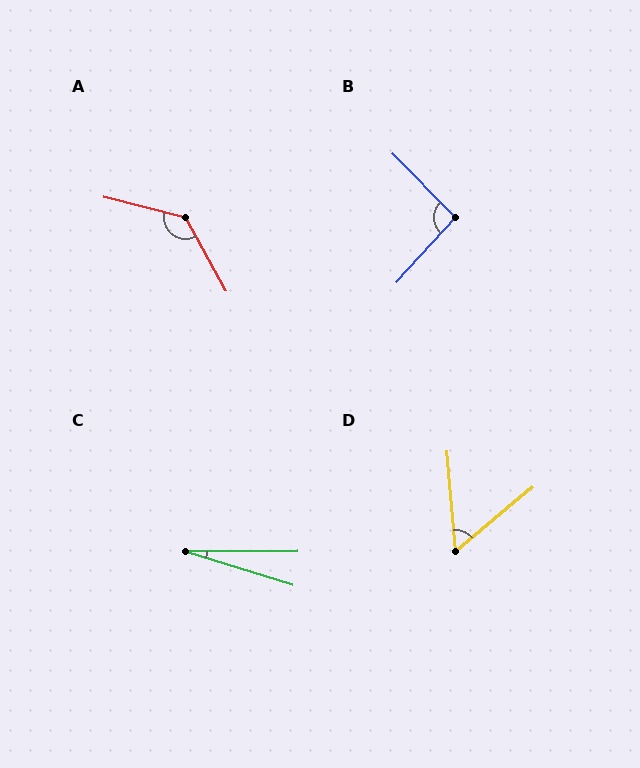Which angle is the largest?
A, at approximately 132 degrees.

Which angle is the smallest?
C, at approximately 18 degrees.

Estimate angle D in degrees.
Approximately 55 degrees.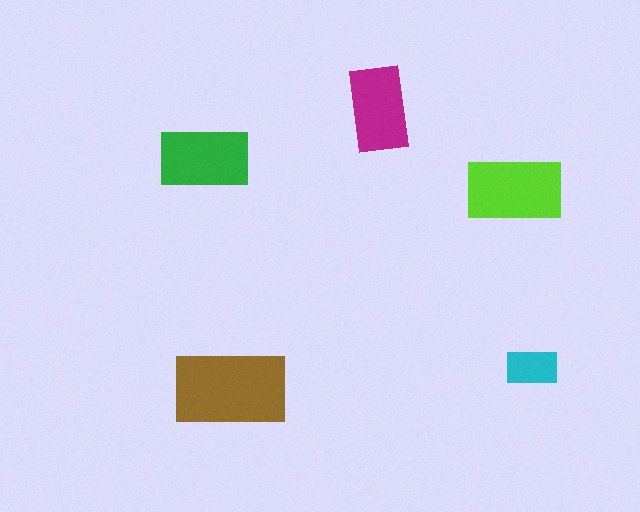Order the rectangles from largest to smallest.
the brown one, the lime one, the green one, the magenta one, the cyan one.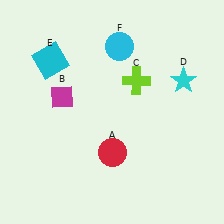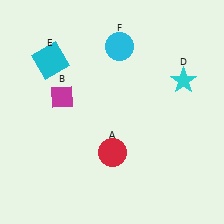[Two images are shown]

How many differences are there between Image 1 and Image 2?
There is 1 difference between the two images.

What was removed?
The lime cross (C) was removed in Image 2.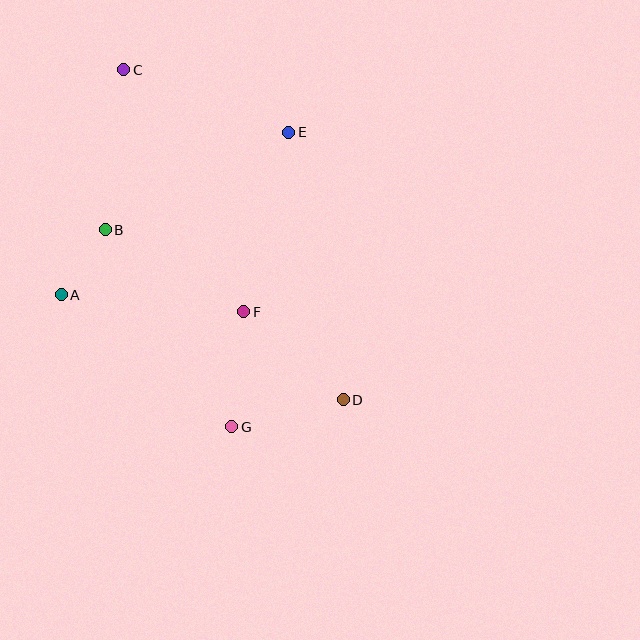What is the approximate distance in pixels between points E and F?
The distance between E and F is approximately 185 pixels.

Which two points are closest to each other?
Points A and B are closest to each other.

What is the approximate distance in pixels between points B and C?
The distance between B and C is approximately 161 pixels.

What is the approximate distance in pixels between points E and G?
The distance between E and G is approximately 300 pixels.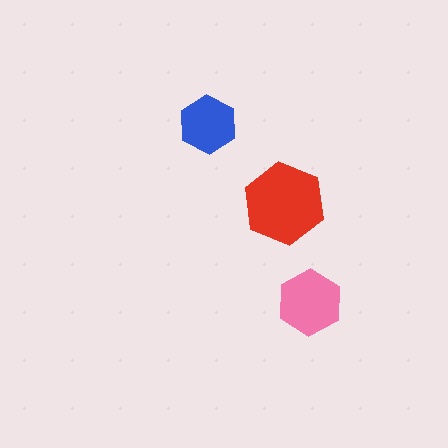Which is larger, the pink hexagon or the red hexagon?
The red one.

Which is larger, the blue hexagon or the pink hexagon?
The pink one.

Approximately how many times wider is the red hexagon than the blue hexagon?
About 1.5 times wider.